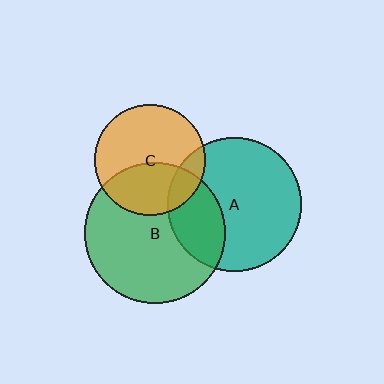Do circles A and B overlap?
Yes.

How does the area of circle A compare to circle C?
Approximately 1.4 times.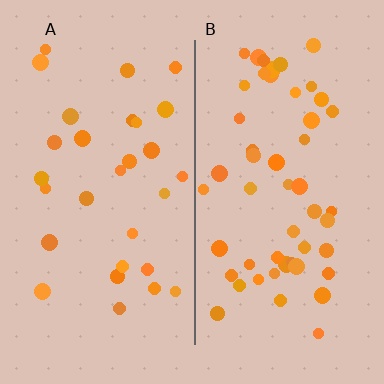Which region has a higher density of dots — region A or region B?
B (the right).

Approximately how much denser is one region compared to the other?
Approximately 1.7× — region B over region A.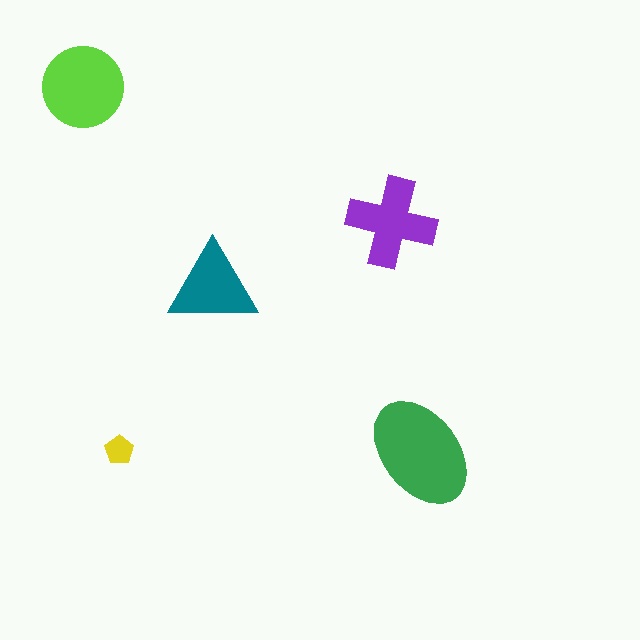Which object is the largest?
The green ellipse.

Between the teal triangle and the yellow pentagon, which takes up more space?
The teal triangle.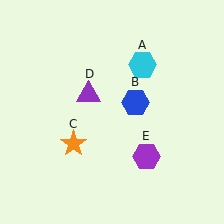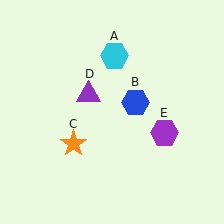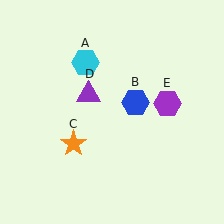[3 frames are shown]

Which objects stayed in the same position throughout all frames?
Blue hexagon (object B) and orange star (object C) and purple triangle (object D) remained stationary.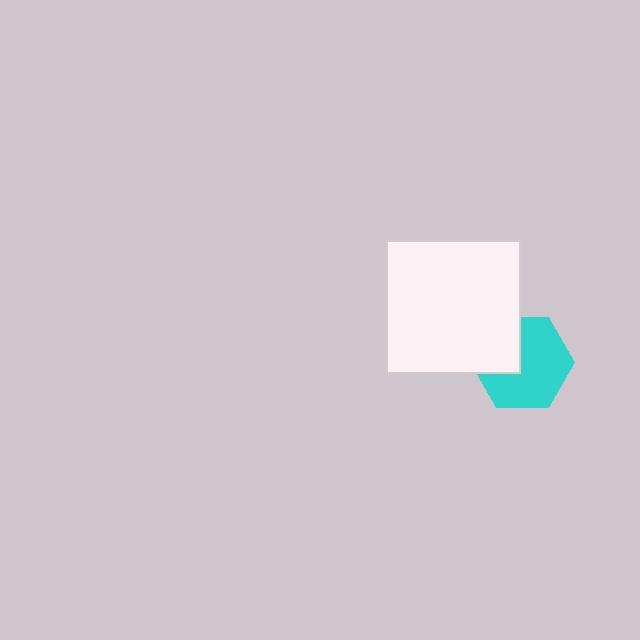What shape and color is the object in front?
The object in front is a white square.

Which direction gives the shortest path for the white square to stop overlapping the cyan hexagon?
Moving toward the upper-left gives the shortest separation.